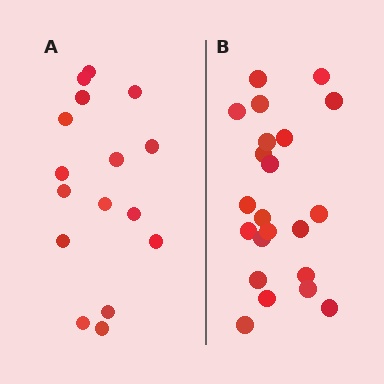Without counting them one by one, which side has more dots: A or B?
Region B (the right region) has more dots.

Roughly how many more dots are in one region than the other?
Region B has about 6 more dots than region A.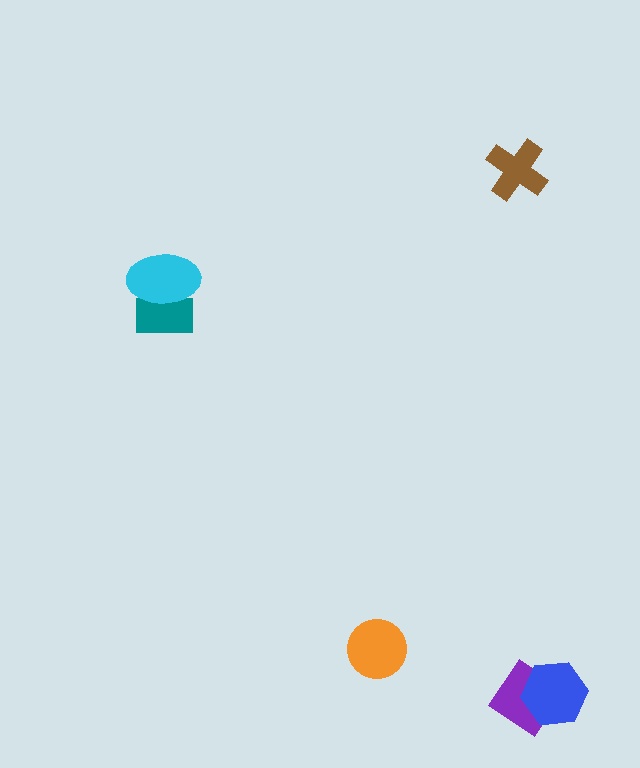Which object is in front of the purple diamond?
The blue hexagon is in front of the purple diamond.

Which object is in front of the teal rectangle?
The cyan ellipse is in front of the teal rectangle.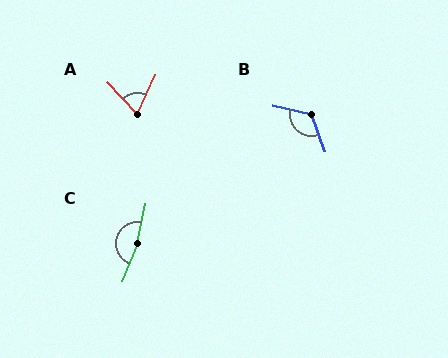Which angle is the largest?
C, at approximately 169 degrees.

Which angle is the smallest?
A, at approximately 68 degrees.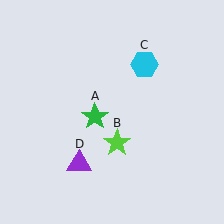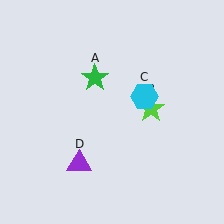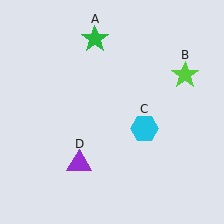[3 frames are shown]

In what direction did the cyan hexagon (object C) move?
The cyan hexagon (object C) moved down.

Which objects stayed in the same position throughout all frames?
Purple triangle (object D) remained stationary.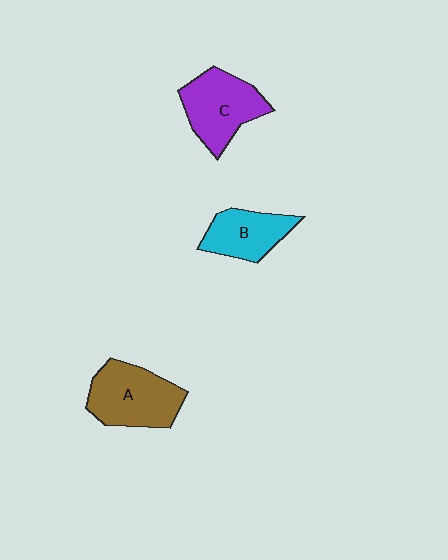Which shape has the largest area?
Shape A (brown).